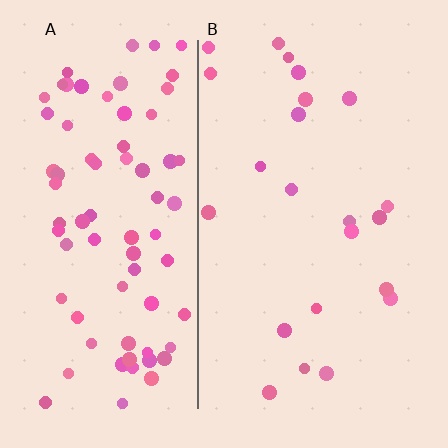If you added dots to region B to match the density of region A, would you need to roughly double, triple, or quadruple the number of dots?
Approximately quadruple.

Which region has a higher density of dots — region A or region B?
A (the left).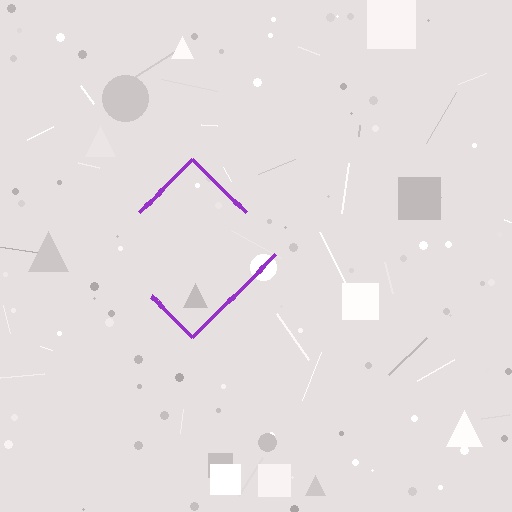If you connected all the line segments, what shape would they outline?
They would outline a diamond.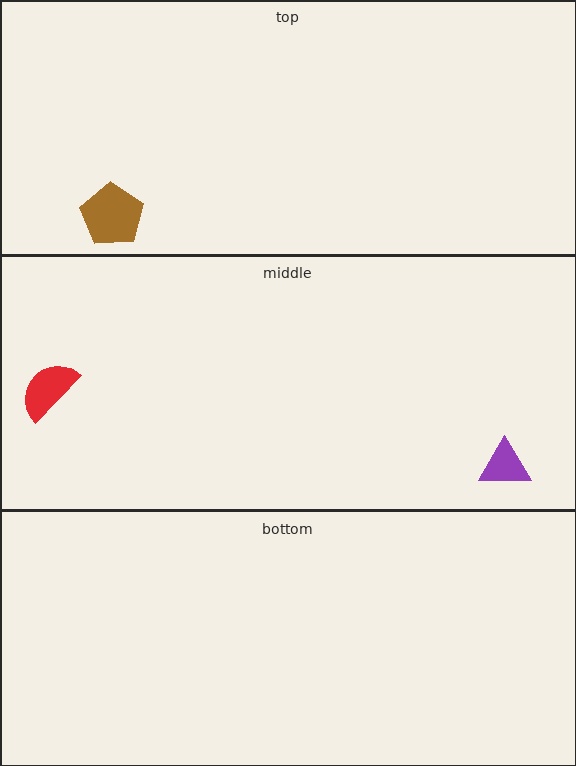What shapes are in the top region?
The brown pentagon.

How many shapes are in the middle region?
2.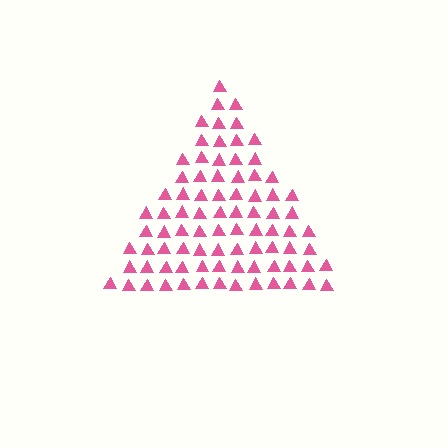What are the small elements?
The small elements are triangles.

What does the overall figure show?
The overall figure shows a triangle.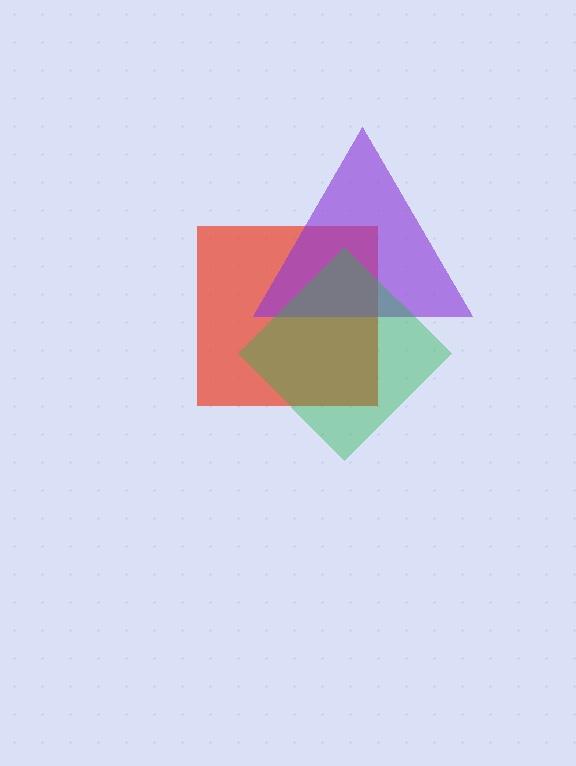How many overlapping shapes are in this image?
There are 3 overlapping shapes in the image.